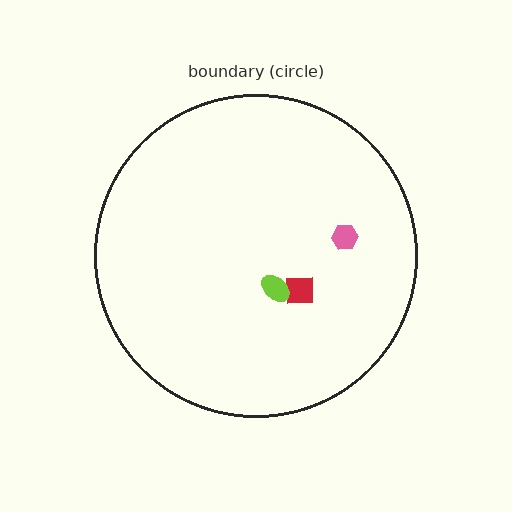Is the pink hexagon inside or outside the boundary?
Inside.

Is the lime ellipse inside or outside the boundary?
Inside.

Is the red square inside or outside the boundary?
Inside.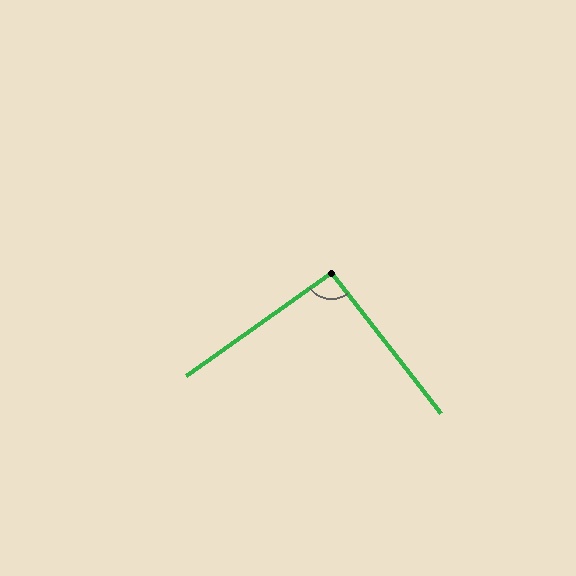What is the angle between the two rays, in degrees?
Approximately 92 degrees.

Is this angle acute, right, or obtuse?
It is approximately a right angle.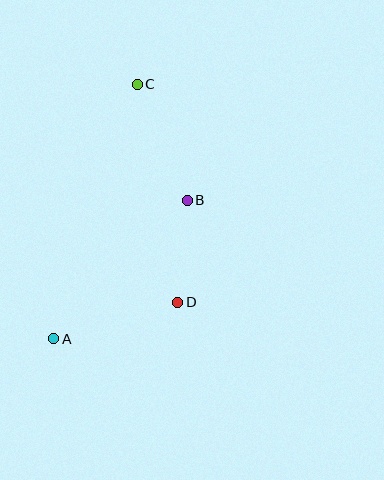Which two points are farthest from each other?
Points A and C are farthest from each other.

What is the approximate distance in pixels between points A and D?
The distance between A and D is approximately 129 pixels.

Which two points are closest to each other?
Points B and D are closest to each other.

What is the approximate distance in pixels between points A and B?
The distance between A and B is approximately 192 pixels.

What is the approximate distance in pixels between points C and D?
The distance between C and D is approximately 222 pixels.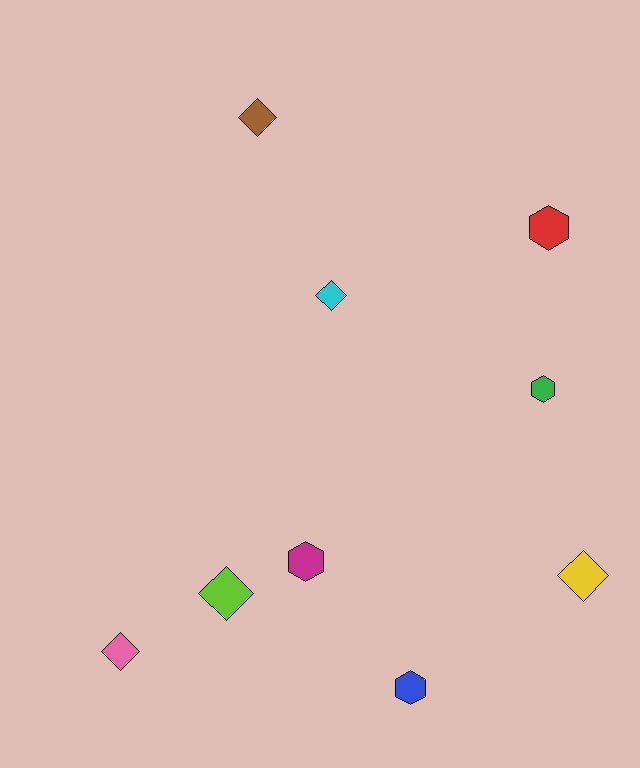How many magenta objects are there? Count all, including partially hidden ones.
There is 1 magenta object.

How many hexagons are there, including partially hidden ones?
There are 4 hexagons.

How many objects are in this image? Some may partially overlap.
There are 9 objects.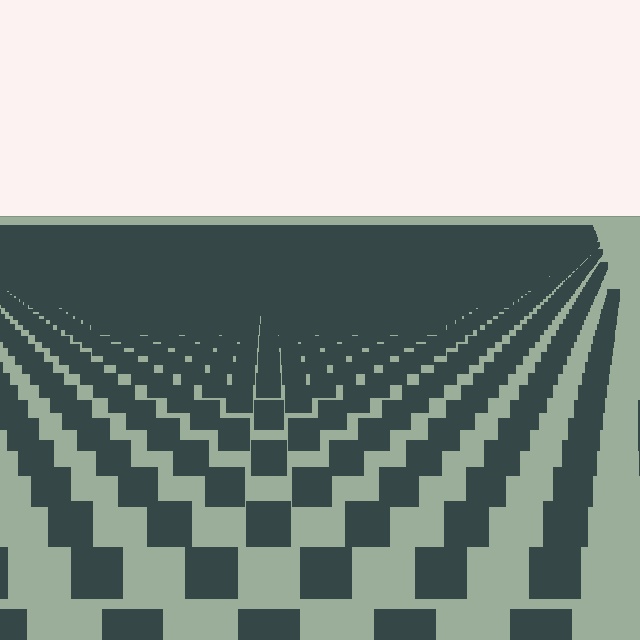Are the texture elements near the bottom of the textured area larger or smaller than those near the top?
Larger. Near the bottom, elements are closer to the viewer and appear at a bigger on-screen size.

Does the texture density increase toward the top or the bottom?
Density increases toward the top.